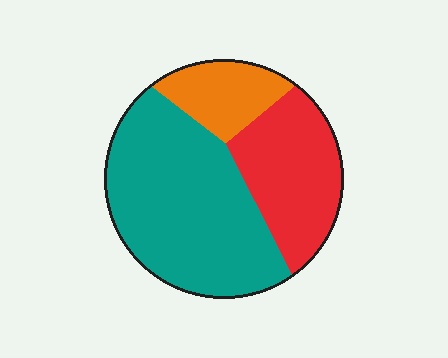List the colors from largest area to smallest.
From largest to smallest: teal, red, orange.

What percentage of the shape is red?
Red covers 30% of the shape.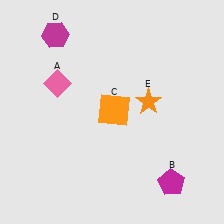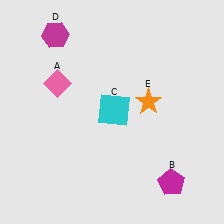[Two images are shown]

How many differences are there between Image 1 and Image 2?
There is 1 difference between the two images.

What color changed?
The square (C) changed from orange in Image 1 to cyan in Image 2.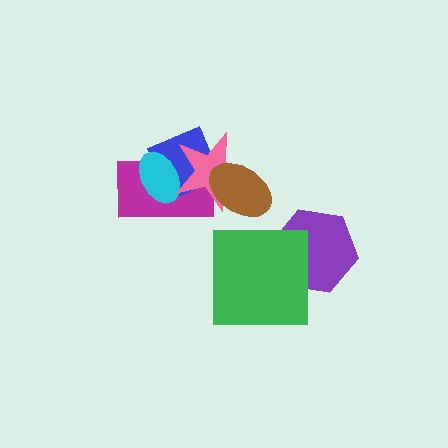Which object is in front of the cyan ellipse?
The pink star is in front of the cyan ellipse.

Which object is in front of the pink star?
The brown ellipse is in front of the pink star.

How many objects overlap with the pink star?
4 objects overlap with the pink star.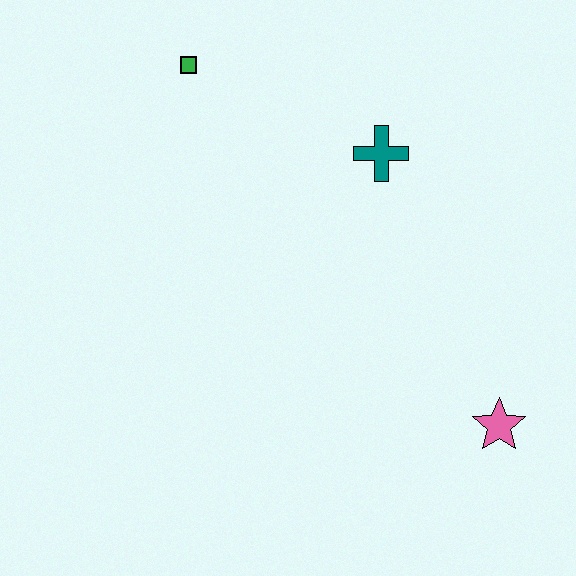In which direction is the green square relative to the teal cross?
The green square is to the left of the teal cross.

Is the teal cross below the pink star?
No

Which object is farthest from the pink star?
The green square is farthest from the pink star.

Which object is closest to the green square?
The teal cross is closest to the green square.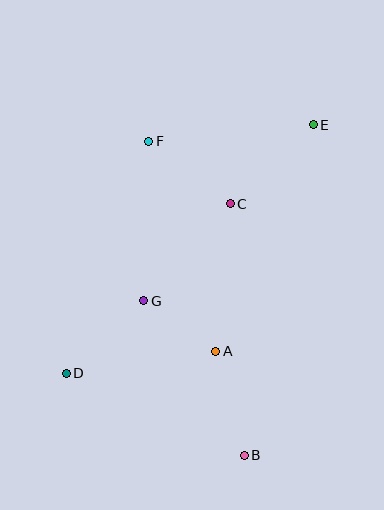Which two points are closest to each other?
Points A and G are closest to each other.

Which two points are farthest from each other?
Points D and E are farthest from each other.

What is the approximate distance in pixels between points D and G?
The distance between D and G is approximately 106 pixels.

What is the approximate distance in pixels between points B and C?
The distance between B and C is approximately 252 pixels.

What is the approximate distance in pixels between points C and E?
The distance between C and E is approximately 115 pixels.